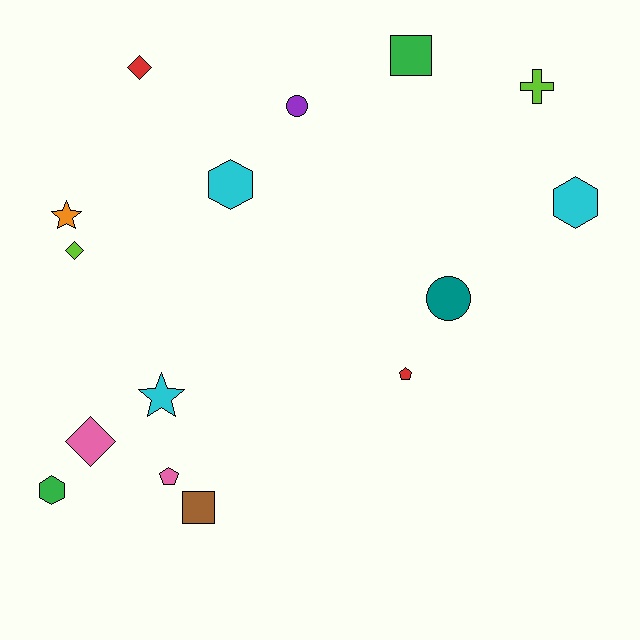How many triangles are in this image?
There are no triangles.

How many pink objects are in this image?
There are 2 pink objects.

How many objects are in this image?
There are 15 objects.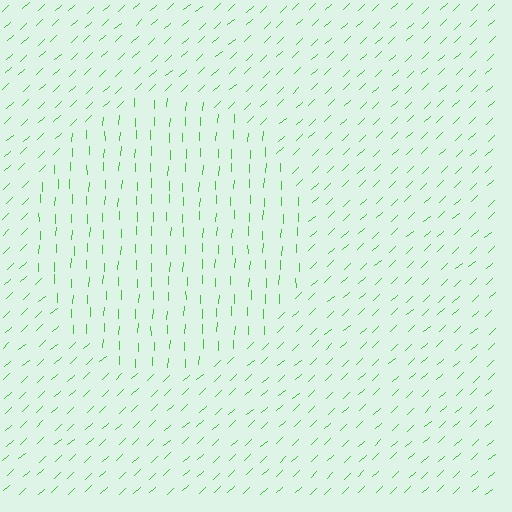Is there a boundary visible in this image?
Yes, there is a texture boundary formed by a change in line orientation.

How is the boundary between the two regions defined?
The boundary is defined purely by a change in line orientation (approximately 45 degrees difference). All lines are the same color and thickness.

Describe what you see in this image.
The image is filled with small green line segments. A circle region in the image has lines oriented differently from the surrounding lines, creating a visible texture boundary.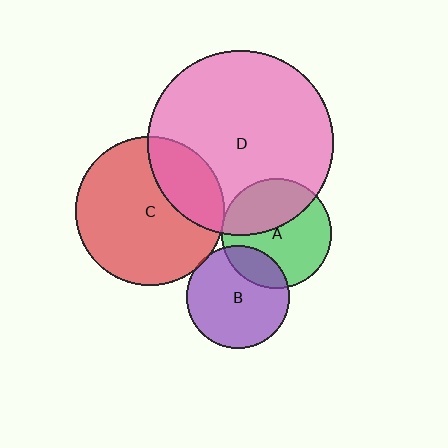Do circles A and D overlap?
Yes.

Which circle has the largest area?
Circle D (pink).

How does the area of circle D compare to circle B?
Approximately 3.3 times.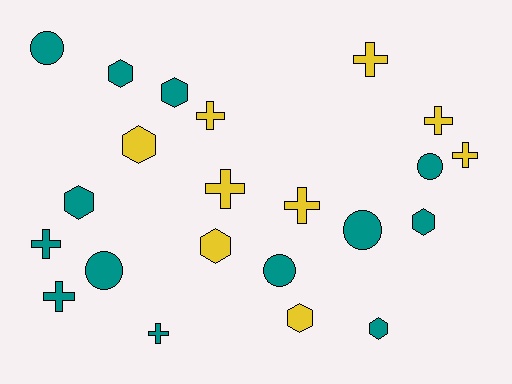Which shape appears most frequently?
Cross, with 9 objects.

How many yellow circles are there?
There are no yellow circles.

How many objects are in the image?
There are 22 objects.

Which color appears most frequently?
Teal, with 13 objects.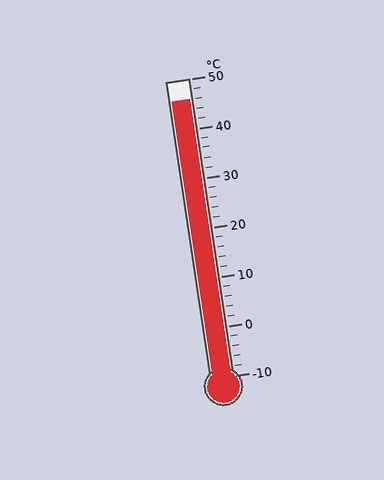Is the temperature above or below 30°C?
The temperature is above 30°C.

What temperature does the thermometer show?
The thermometer shows approximately 46°C.